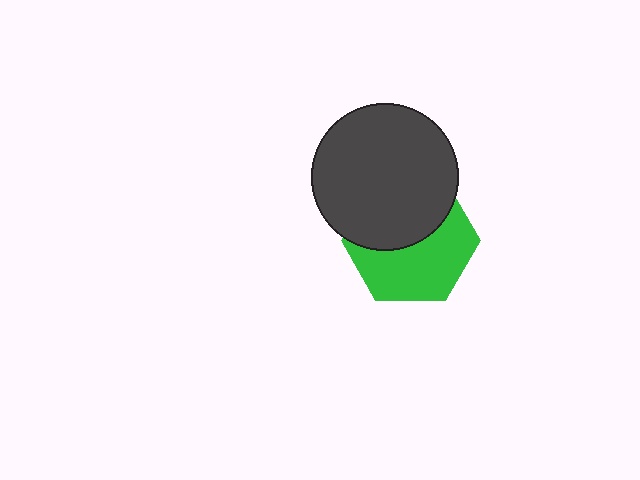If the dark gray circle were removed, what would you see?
You would see the complete green hexagon.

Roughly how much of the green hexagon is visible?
About half of it is visible (roughly 54%).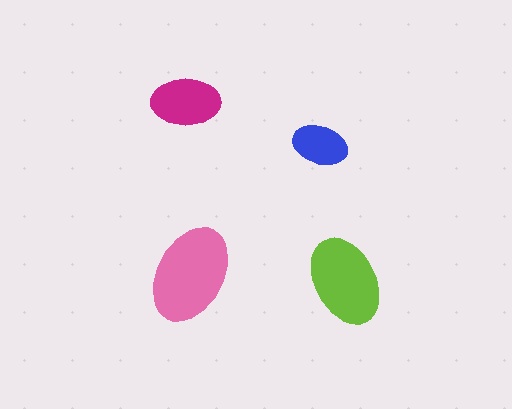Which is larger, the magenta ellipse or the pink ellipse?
The pink one.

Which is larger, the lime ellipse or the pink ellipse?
The pink one.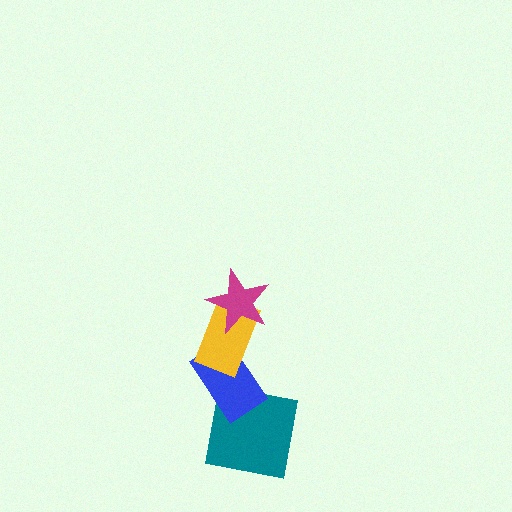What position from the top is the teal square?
The teal square is 4th from the top.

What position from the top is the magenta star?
The magenta star is 1st from the top.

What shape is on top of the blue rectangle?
The yellow rectangle is on top of the blue rectangle.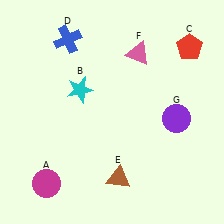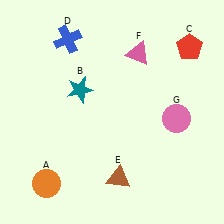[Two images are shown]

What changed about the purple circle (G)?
In Image 1, G is purple. In Image 2, it changed to pink.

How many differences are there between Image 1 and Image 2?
There are 3 differences between the two images.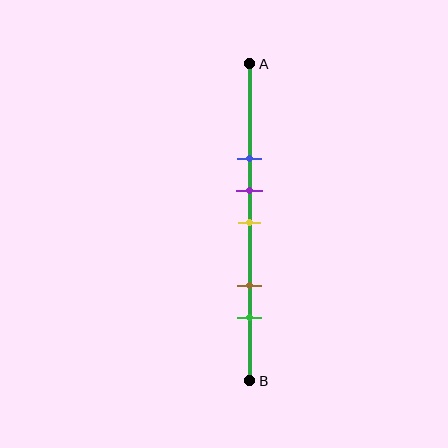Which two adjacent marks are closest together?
The purple and yellow marks are the closest adjacent pair.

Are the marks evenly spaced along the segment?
No, the marks are not evenly spaced.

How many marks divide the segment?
There are 5 marks dividing the segment.